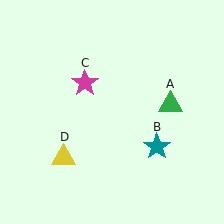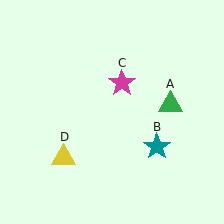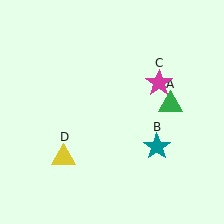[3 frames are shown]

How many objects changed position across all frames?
1 object changed position: magenta star (object C).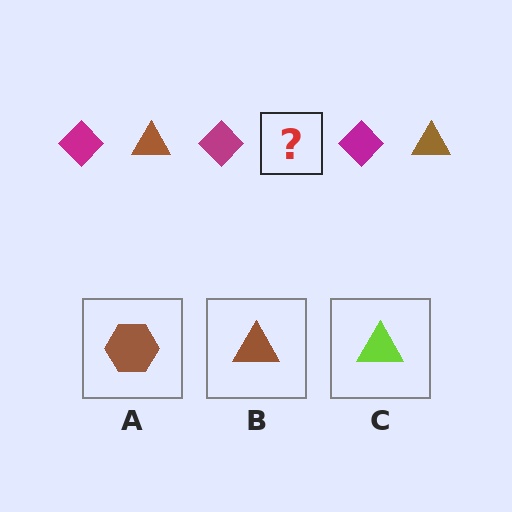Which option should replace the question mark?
Option B.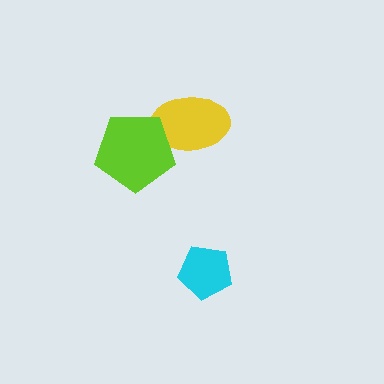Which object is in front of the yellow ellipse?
The lime pentagon is in front of the yellow ellipse.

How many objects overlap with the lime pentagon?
1 object overlaps with the lime pentagon.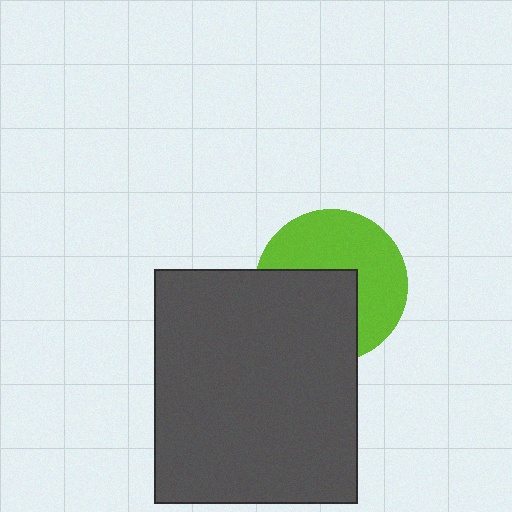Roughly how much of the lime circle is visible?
About half of it is visible (roughly 55%).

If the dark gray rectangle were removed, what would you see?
You would see the complete lime circle.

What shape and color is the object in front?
The object in front is a dark gray rectangle.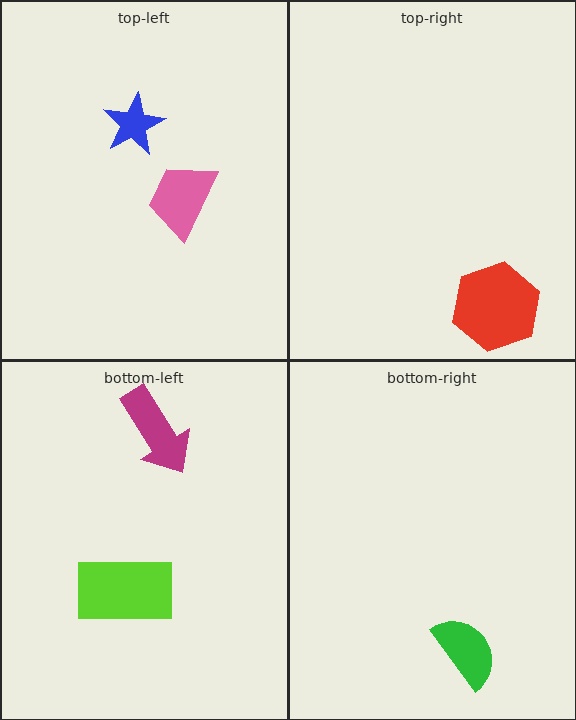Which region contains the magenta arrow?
The bottom-left region.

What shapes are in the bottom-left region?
The lime rectangle, the magenta arrow.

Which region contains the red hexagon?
The top-right region.